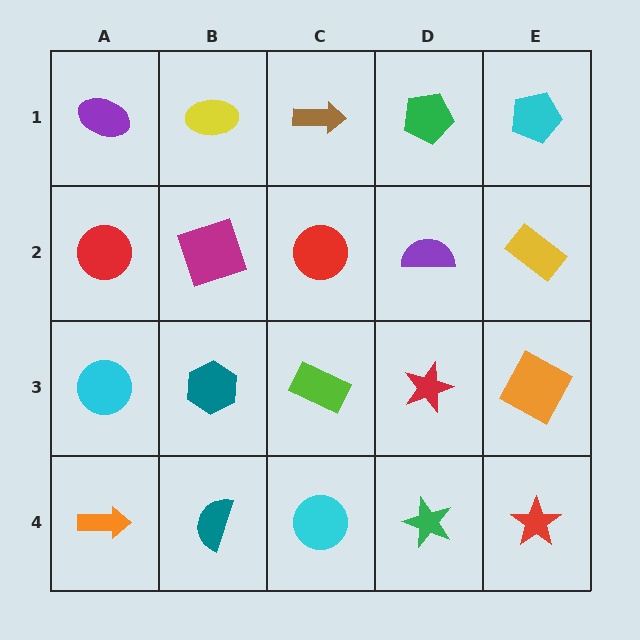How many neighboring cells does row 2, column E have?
3.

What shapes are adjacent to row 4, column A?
A cyan circle (row 3, column A), a teal semicircle (row 4, column B).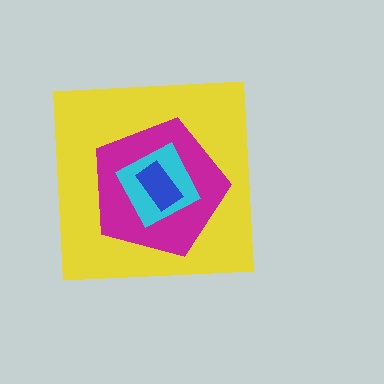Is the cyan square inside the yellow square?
Yes.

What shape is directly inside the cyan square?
The blue rectangle.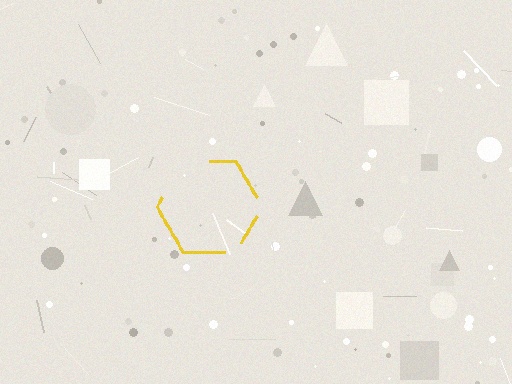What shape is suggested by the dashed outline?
The dashed outline suggests a hexagon.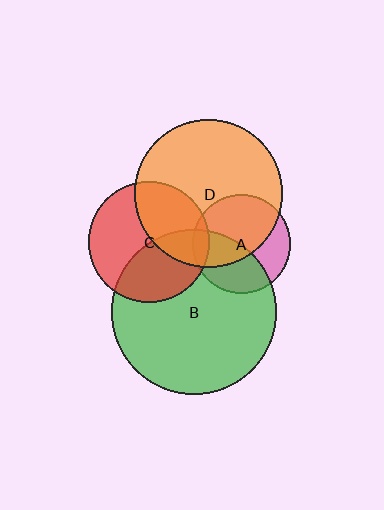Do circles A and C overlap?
Yes.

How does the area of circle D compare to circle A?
Approximately 2.2 times.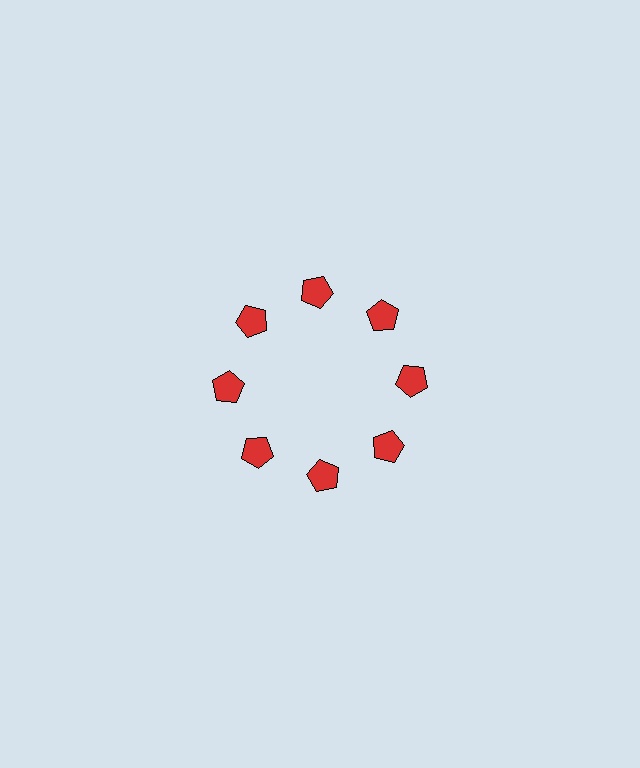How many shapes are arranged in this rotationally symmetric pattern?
There are 8 shapes, arranged in 8 groups of 1.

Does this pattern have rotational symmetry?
Yes, this pattern has 8-fold rotational symmetry. It looks the same after rotating 45 degrees around the center.